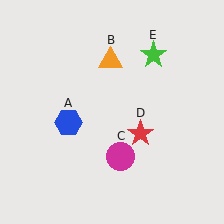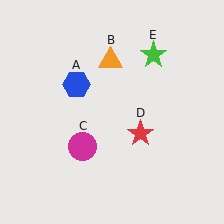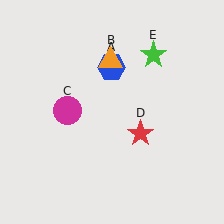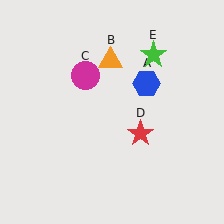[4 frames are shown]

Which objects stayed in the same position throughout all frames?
Orange triangle (object B) and red star (object D) and green star (object E) remained stationary.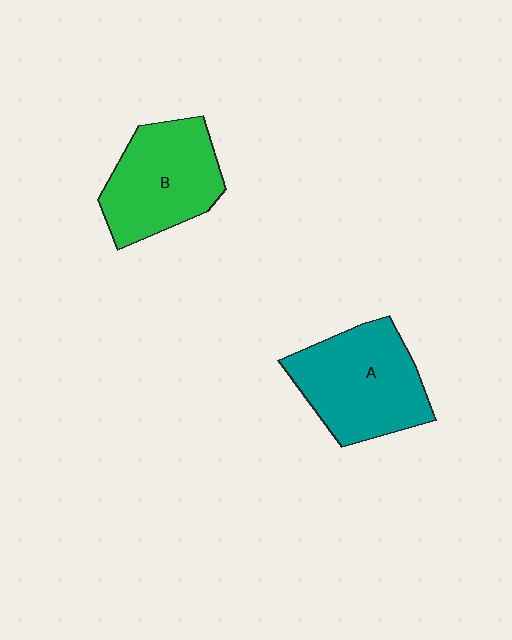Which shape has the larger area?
Shape A (teal).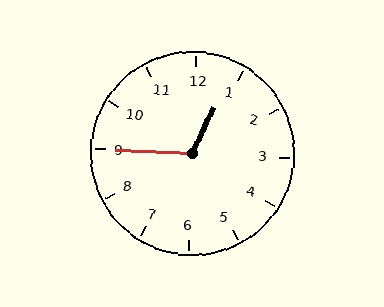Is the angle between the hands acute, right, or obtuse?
It is obtuse.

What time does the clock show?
12:45.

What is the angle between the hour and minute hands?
Approximately 112 degrees.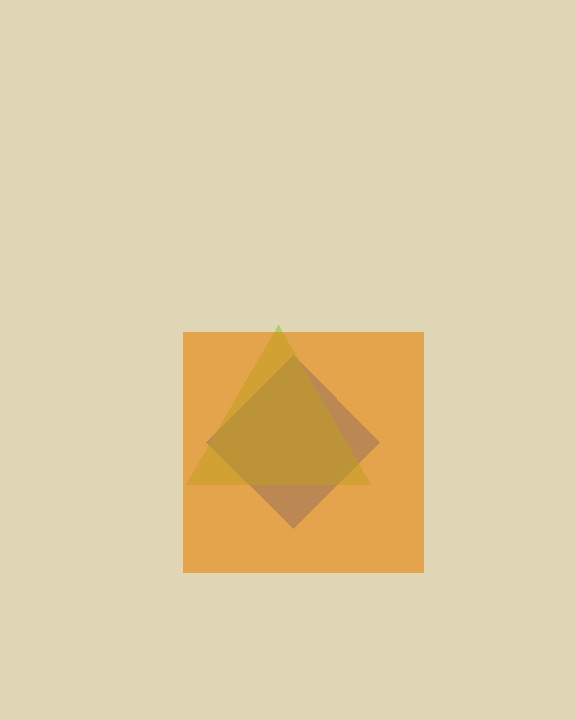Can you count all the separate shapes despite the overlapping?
Yes, there are 3 separate shapes.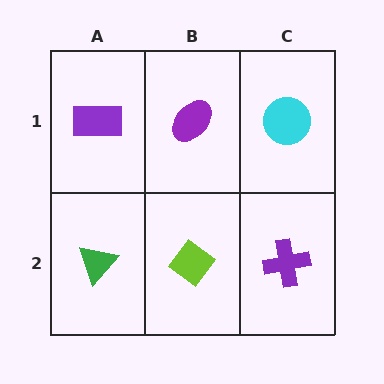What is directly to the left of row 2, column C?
A lime diamond.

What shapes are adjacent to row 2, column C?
A cyan circle (row 1, column C), a lime diamond (row 2, column B).